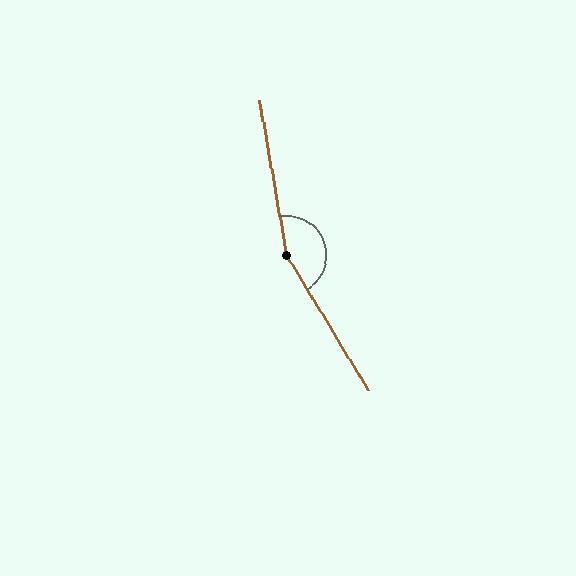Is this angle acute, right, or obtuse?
It is obtuse.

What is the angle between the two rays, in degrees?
Approximately 159 degrees.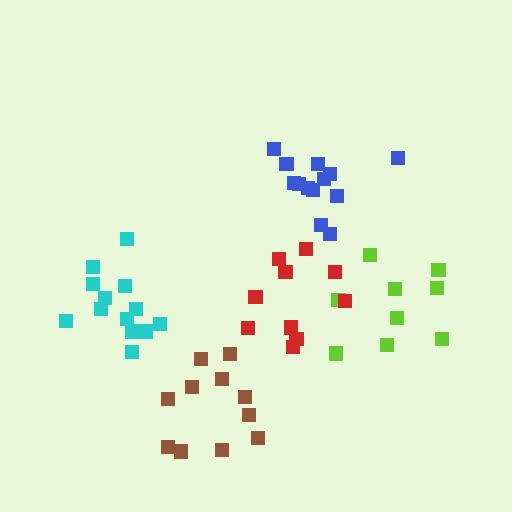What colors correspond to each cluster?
The clusters are colored: lime, red, blue, cyan, brown.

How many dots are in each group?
Group 1: 9 dots, Group 2: 10 dots, Group 3: 13 dots, Group 4: 13 dots, Group 5: 11 dots (56 total).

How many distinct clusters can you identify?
There are 5 distinct clusters.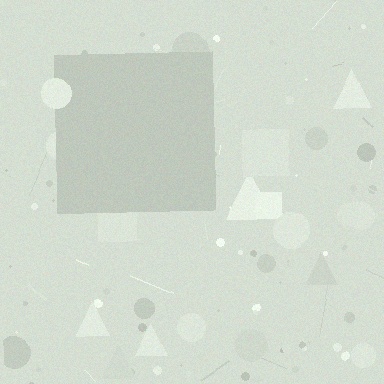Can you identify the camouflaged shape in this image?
The camouflaged shape is a square.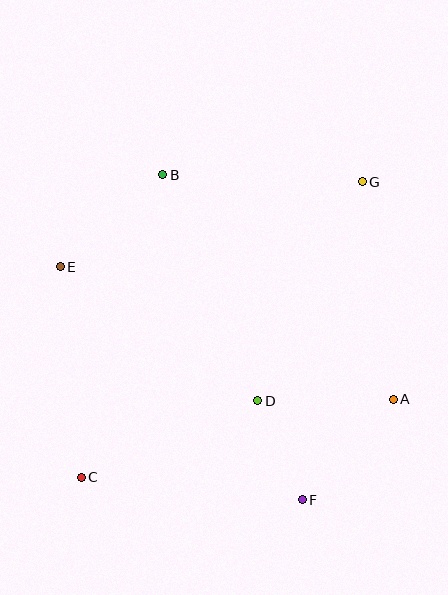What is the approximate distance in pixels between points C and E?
The distance between C and E is approximately 212 pixels.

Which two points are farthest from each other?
Points C and G are farthest from each other.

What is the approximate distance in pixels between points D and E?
The distance between D and E is approximately 238 pixels.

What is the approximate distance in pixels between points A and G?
The distance between A and G is approximately 220 pixels.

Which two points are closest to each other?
Points D and F are closest to each other.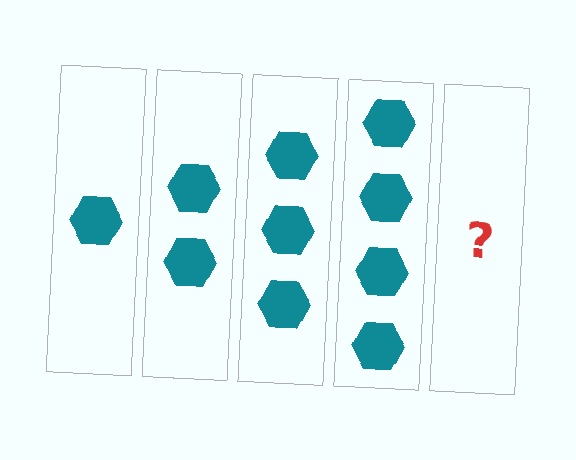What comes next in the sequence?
The next element should be 5 hexagons.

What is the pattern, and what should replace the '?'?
The pattern is that each step adds one more hexagon. The '?' should be 5 hexagons.